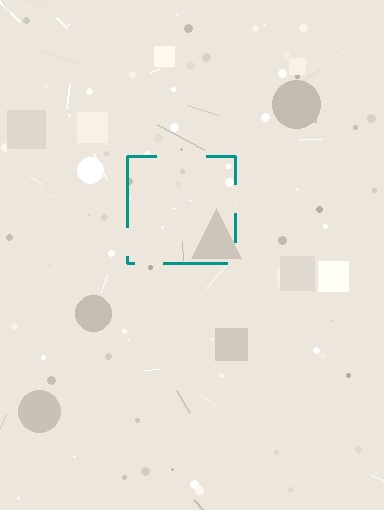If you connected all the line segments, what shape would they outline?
They would outline a square.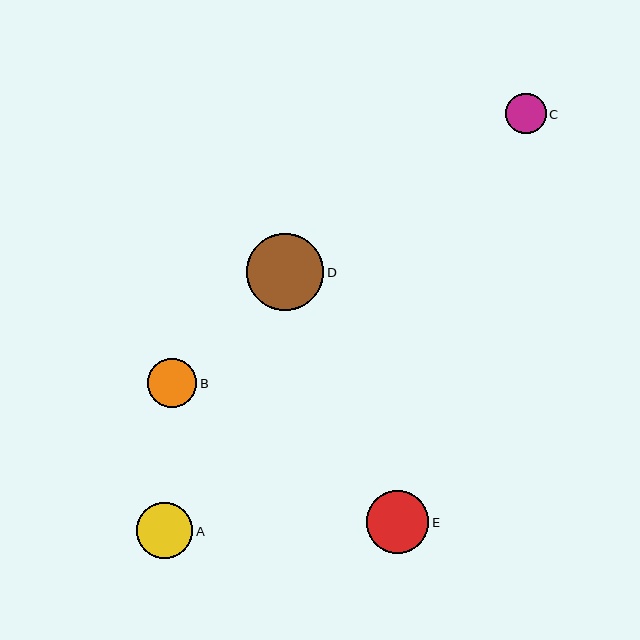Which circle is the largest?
Circle D is the largest with a size of approximately 77 pixels.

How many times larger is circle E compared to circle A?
Circle E is approximately 1.1 times the size of circle A.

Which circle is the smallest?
Circle C is the smallest with a size of approximately 41 pixels.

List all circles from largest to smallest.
From largest to smallest: D, E, A, B, C.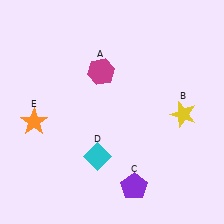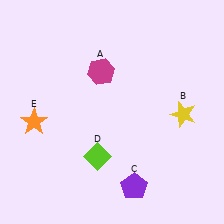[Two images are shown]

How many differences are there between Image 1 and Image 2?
There is 1 difference between the two images.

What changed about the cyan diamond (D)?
In Image 1, D is cyan. In Image 2, it changed to lime.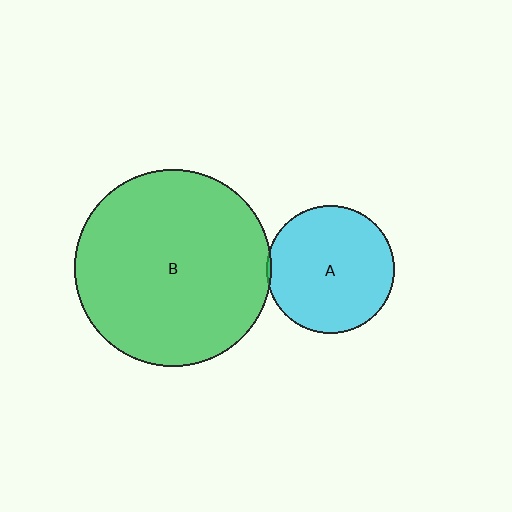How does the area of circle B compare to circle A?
Approximately 2.4 times.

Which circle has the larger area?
Circle B (green).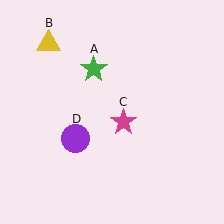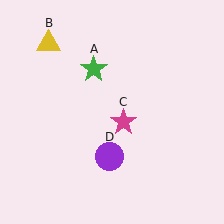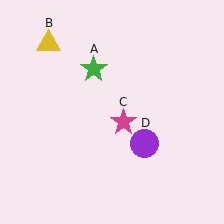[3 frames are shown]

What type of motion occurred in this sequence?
The purple circle (object D) rotated counterclockwise around the center of the scene.